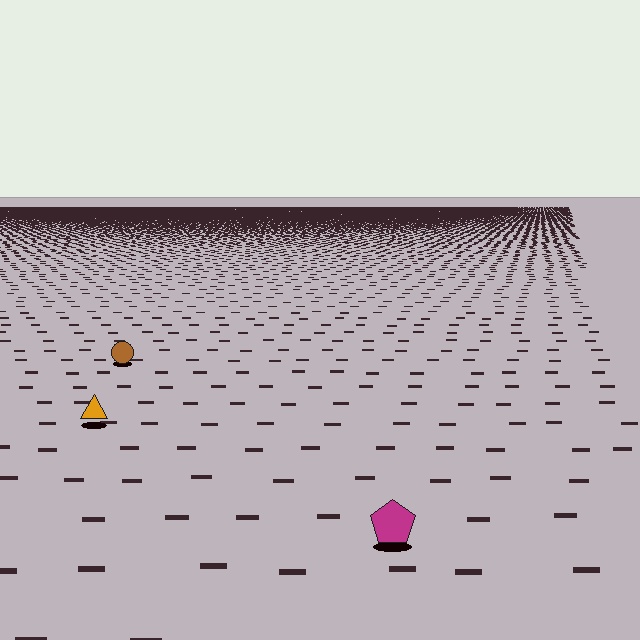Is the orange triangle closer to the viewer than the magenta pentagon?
No. The magenta pentagon is closer — you can tell from the texture gradient: the ground texture is coarser near it.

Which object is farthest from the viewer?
The brown circle is farthest from the viewer. It appears smaller and the ground texture around it is denser.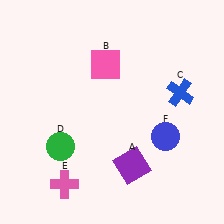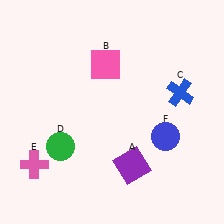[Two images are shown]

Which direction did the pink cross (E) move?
The pink cross (E) moved left.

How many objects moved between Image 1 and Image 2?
1 object moved between the two images.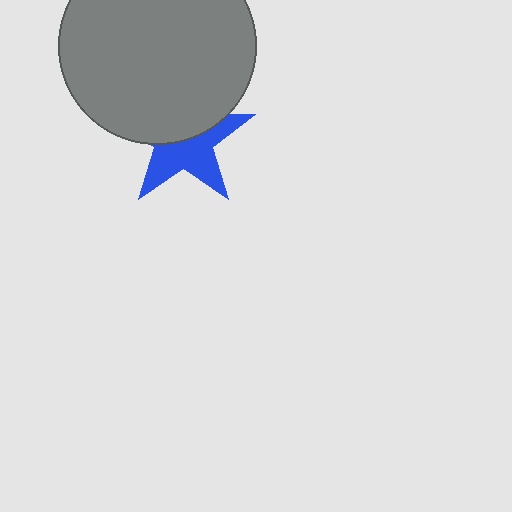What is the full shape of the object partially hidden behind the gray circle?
The partially hidden object is a blue star.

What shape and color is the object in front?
The object in front is a gray circle.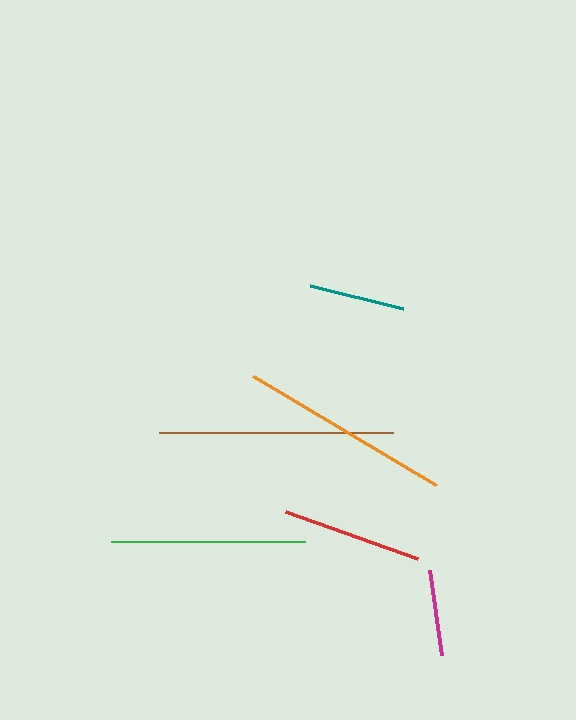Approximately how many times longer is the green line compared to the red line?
The green line is approximately 1.4 times the length of the red line.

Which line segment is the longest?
The brown line is the longest at approximately 235 pixels.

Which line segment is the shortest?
The magenta line is the shortest at approximately 86 pixels.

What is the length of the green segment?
The green segment is approximately 194 pixels long.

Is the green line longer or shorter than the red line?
The green line is longer than the red line.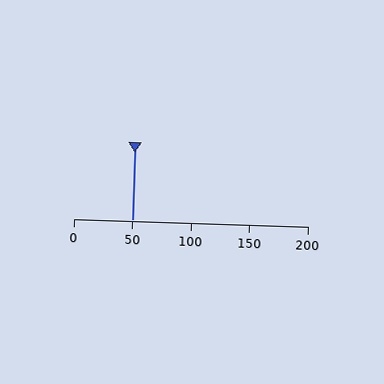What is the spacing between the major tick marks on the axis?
The major ticks are spaced 50 apart.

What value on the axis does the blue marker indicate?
The marker indicates approximately 50.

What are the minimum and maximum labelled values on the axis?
The axis runs from 0 to 200.